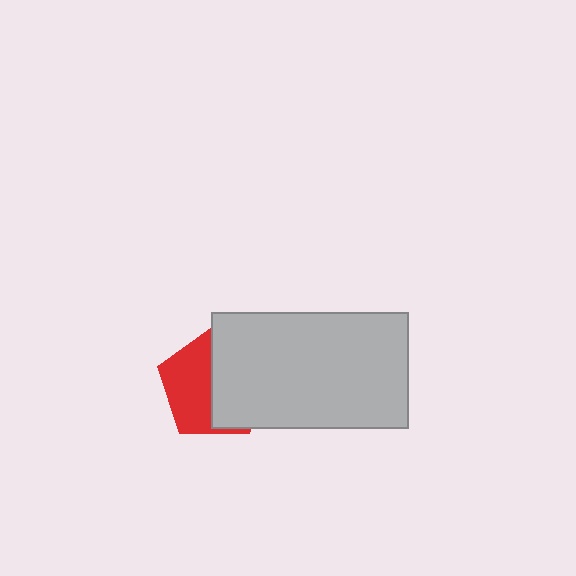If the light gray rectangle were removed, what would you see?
You would see the complete red pentagon.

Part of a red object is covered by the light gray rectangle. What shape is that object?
It is a pentagon.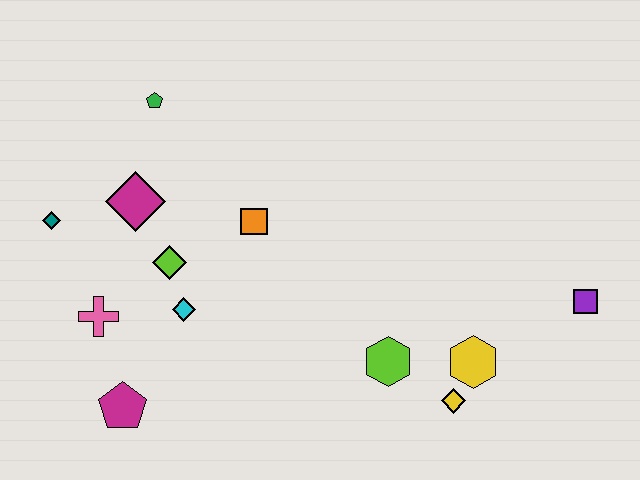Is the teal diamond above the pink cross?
Yes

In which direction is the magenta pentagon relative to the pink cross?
The magenta pentagon is below the pink cross.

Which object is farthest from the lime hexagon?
The teal diamond is farthest from the lime hexagon.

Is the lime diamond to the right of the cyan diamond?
No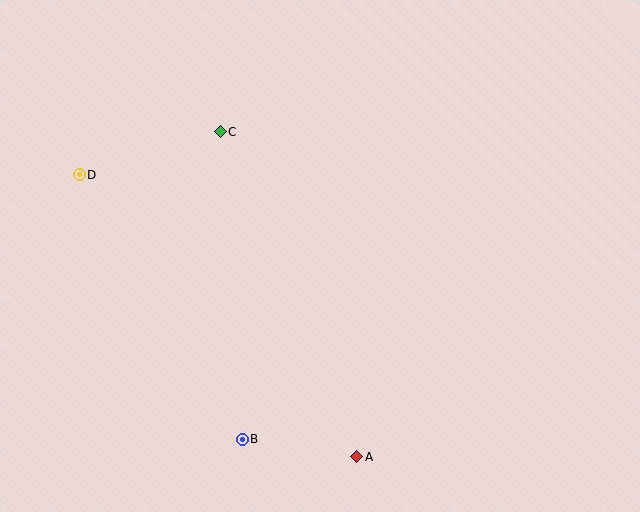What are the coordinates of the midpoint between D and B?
The midpoint between D and B is at (161, 307).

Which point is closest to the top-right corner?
Point C is closest to the top-right corner.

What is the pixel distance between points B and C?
The distance between B and C is 309 pixels.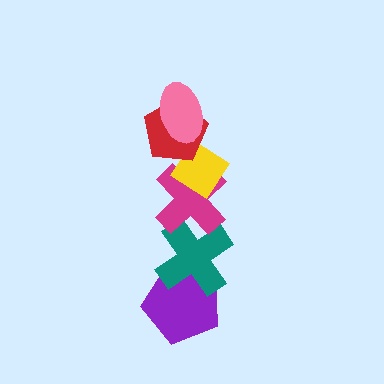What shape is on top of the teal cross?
The magenta cross is on top of the teal cross.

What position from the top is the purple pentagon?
The purple pentagon is 6th from the top.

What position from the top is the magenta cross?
The magenta cross is 4th from the top.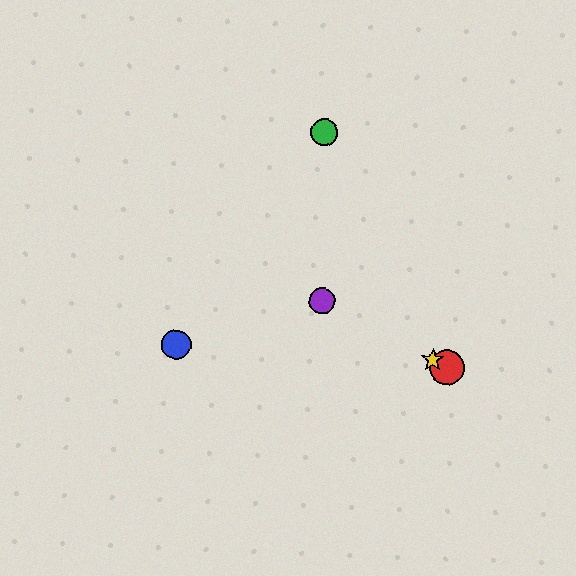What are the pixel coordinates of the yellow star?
The yellow star is at (433, 360).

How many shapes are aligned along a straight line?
3 shapes (the red circle, the yellow star, the purple circle) are aligned along a straight line.